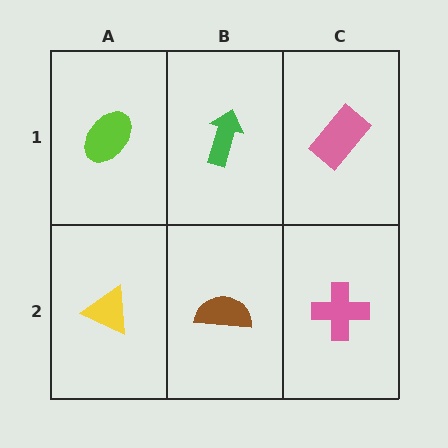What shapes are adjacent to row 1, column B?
A brown semicircle (row 2, column B), a lime ellipse (row 1, column A), a pink rectangle (row 1, column C).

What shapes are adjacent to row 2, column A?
A lime ellipse (row 1, column A), a brown semicircle (row 2, column B).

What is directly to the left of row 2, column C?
A brown semicircle.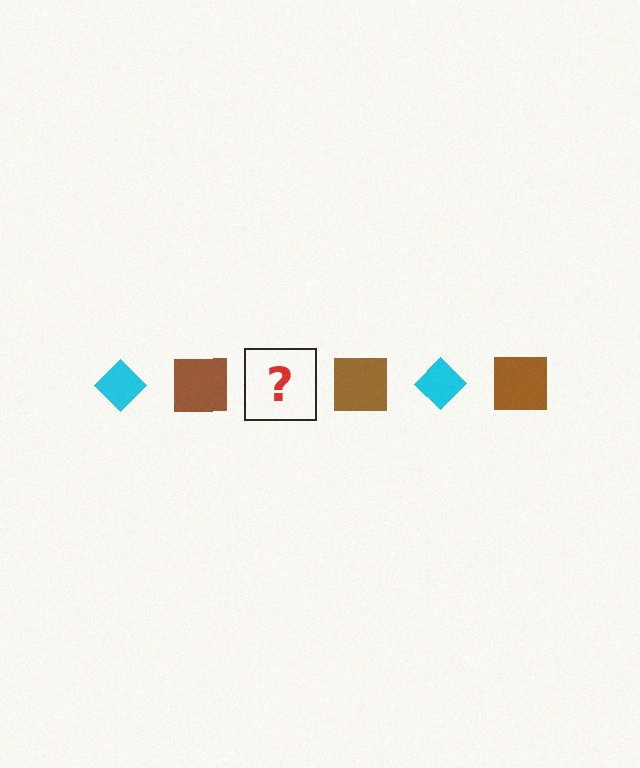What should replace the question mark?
The question mark should be replaced with a cyan diamond.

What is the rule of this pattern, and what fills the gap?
The rule is that the pattern alternates between cyan diamond and brown square. The gap should be filled with a cyan diamond.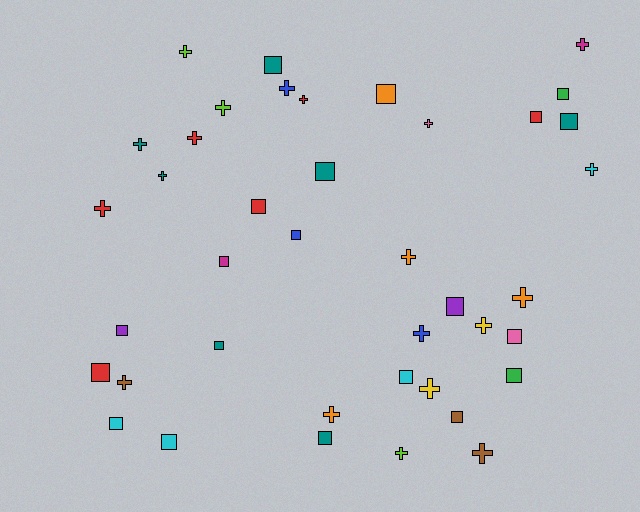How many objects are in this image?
There are 40 objects.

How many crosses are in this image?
There are 20 crosses.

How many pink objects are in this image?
There are 2 pink objects.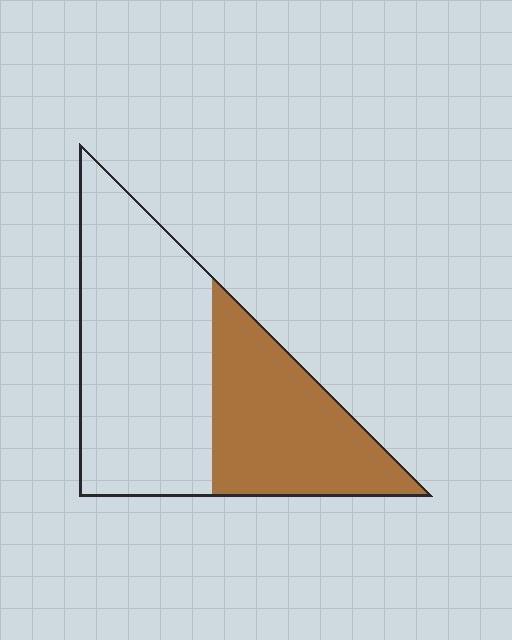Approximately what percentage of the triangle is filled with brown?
Approximately 40%.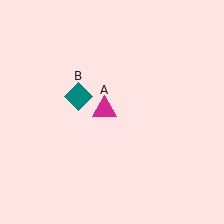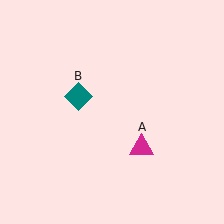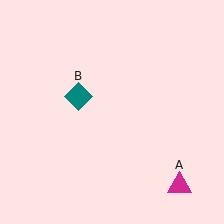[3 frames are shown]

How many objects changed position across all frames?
1 object changed position: magenta triangle (object A).